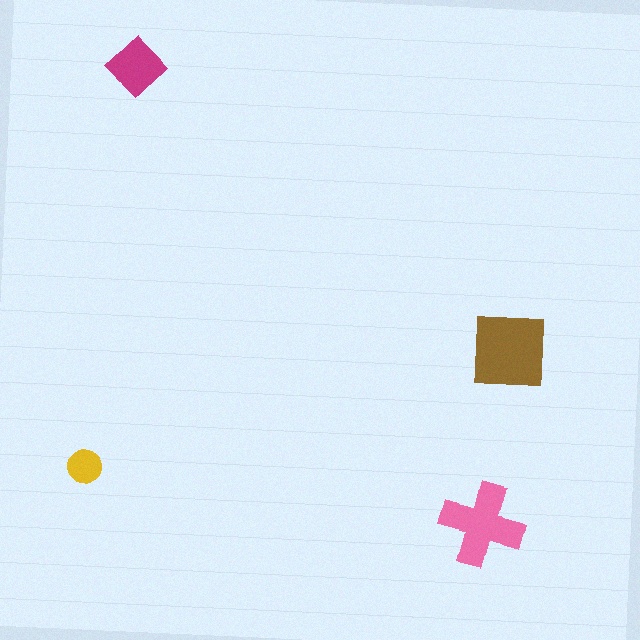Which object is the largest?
The brown square.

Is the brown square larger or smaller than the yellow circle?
Larger.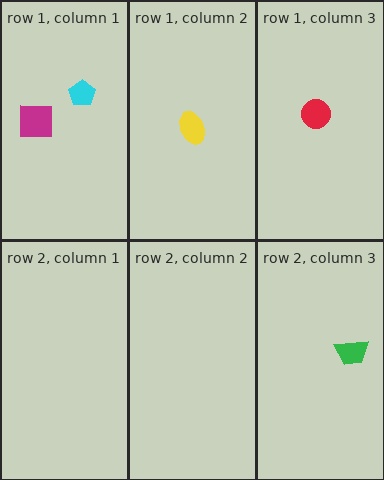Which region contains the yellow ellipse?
The row 1, column 2 region.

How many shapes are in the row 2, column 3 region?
1.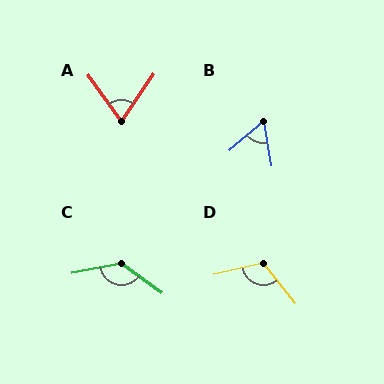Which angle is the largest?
C, at approximately 134 degrees.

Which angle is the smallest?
B, at approximately 59 degrees.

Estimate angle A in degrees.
Approximately 71 degrees.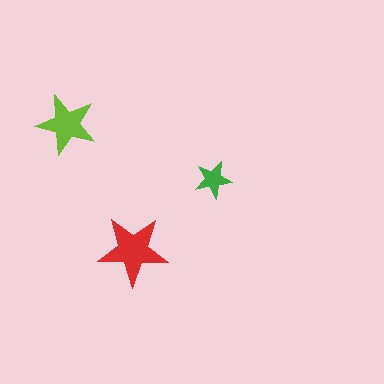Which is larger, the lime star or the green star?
The lime one.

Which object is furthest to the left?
The lime star is leftmost.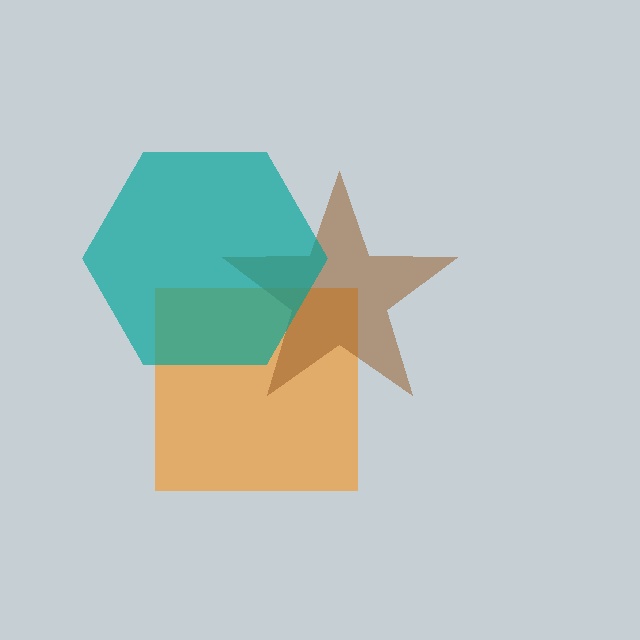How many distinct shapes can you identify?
There are 3 distinct shapes: an orange square, a brown star, a teal hexagon.